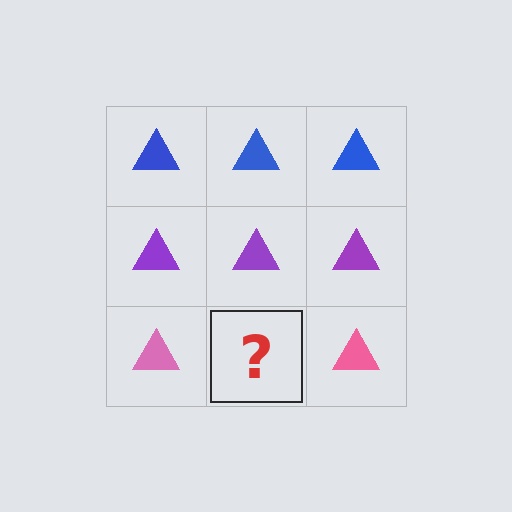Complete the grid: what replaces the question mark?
The question mark should be replaced with a pink triangle.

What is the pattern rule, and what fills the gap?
The rule is that each row has a consistent color. The gap should be filled with a pink triangle.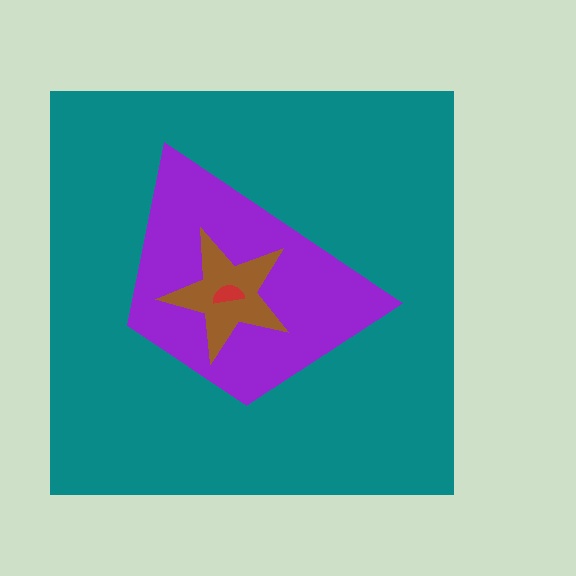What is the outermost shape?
The teal square.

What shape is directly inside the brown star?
The red semicircle.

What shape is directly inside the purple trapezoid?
The brown star.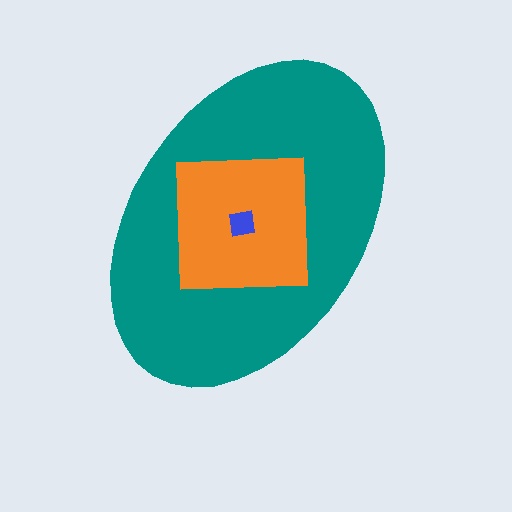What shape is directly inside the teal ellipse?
The orange square.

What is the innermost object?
The blue square.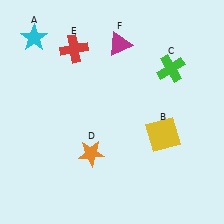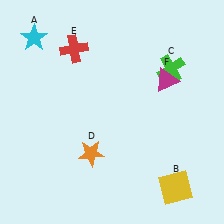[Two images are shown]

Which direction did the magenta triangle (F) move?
The magenta triangle (F) moved right.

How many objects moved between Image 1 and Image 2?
2 objects moved between the two images.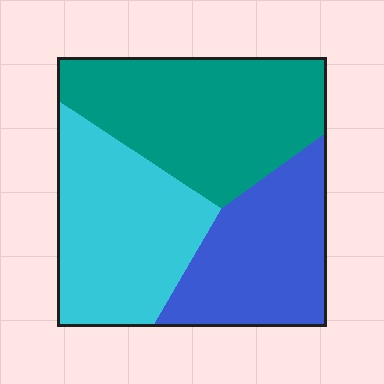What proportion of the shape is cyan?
Cyan covers around 35% of the shape.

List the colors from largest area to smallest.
From largest to smallest: teal, cyan, blue.